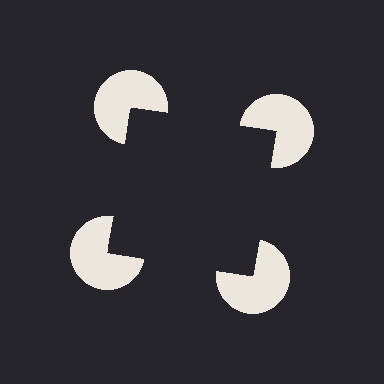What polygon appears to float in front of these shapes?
An illusory square — its edges are inferred from the aligned wedge cuts in the pac-man discs, not physically drawn.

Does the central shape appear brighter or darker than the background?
It typically appears slightly darker than the background, even though no actual brightness change is drawn.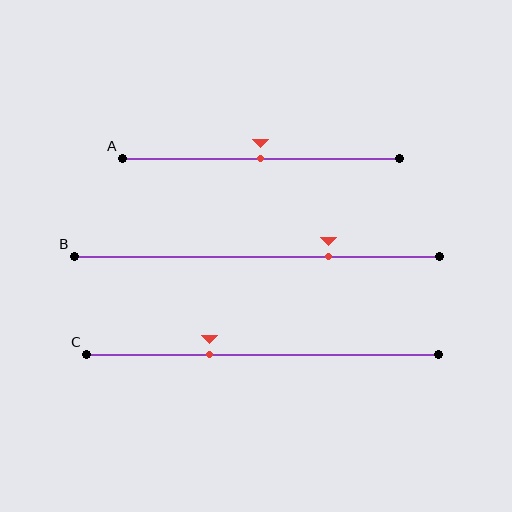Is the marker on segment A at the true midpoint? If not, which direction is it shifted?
Yes, the marker on segment A is at the true midpoint.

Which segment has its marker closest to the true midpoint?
Segment A has its marker closest to the true midpoint.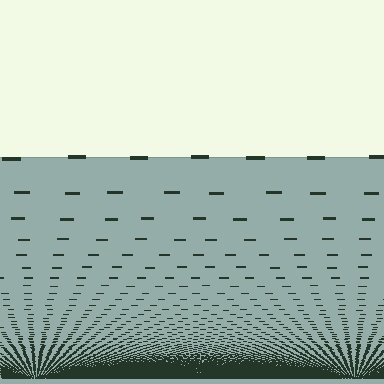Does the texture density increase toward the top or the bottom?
Density increases toward the bottom.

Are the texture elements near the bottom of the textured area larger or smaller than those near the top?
Smaller. The gradient is inverted — elements near the bottom are smaller and denser.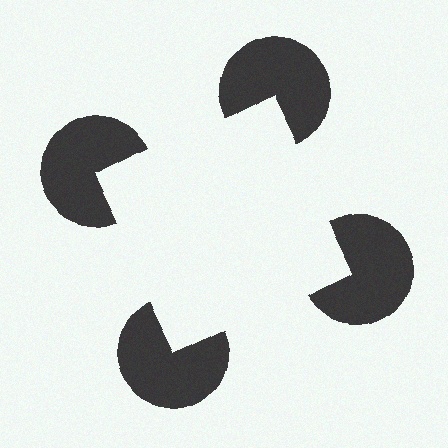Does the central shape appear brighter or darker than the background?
It typically appears slightly brighter than the background, even though no actual brightness change is drawn.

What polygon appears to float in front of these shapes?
An illusory square — its edges are inferred from the aligned wedge cuts in the pac-man discs, not physically drawn.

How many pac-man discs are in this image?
There are 4 — one at each vertex of the illusory square.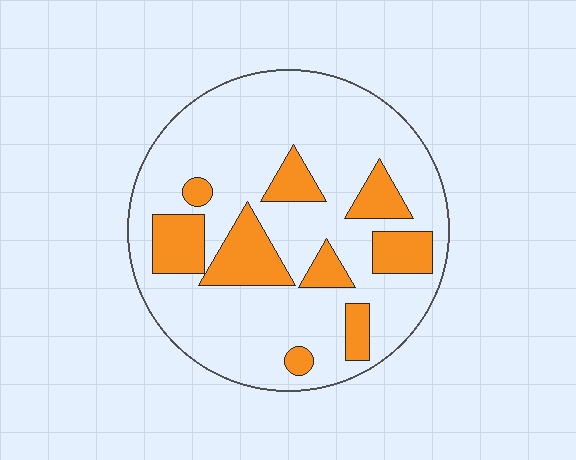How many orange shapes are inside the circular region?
9.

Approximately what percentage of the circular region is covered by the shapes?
Approximately 25%.